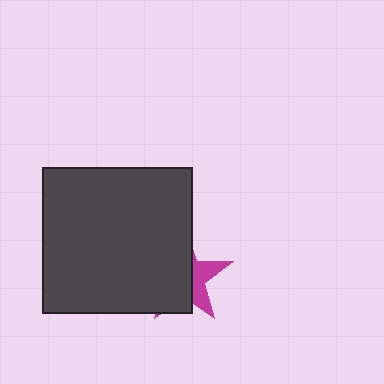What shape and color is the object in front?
The object in front is a dark gray rectangle.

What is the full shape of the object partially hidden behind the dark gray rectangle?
The partially hidden object is a magenta star.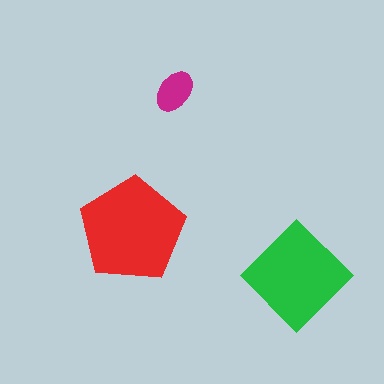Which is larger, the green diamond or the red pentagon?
The red pentagon.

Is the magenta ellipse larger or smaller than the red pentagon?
Smaller.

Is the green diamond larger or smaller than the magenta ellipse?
Larger.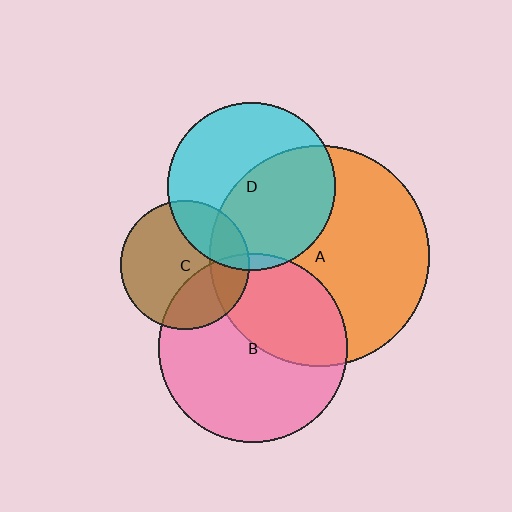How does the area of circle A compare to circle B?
Approximately 1.4 times.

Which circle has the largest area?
Circle A (orange).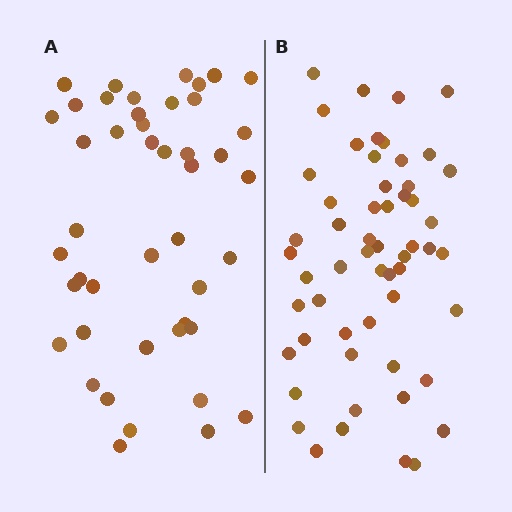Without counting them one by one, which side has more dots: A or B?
Region B (the right region) has more dots.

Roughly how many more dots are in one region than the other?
Region B has roughly 12 or so more dots than region A.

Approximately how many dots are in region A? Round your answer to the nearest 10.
About 40 dots. (The exact count is 45, which rounds to 40.)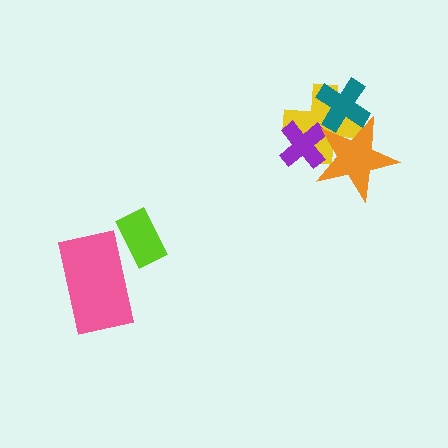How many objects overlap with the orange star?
3 objects overlap with the orange star.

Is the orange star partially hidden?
Yes, it is partially covered by another shape.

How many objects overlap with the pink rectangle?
1 object overlaps with the pink rectangle.